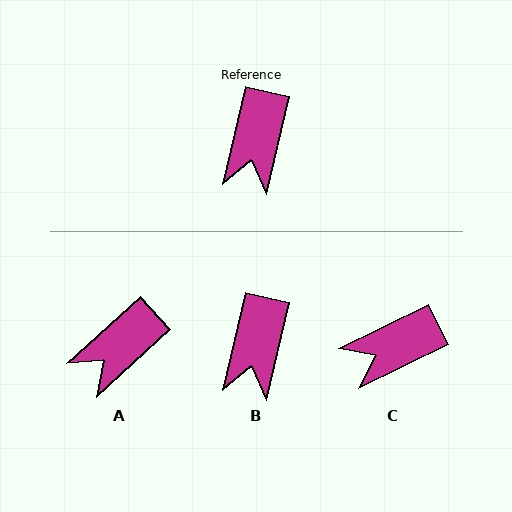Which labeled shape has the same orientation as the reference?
B.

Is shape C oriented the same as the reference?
No, it is off by about 51 degrees.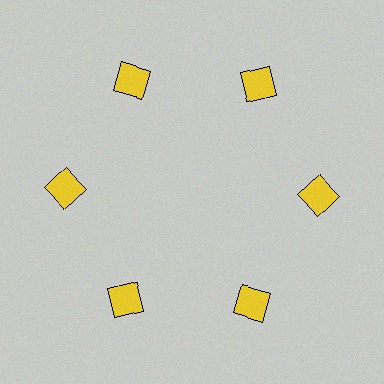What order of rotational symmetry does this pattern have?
This pattern has 6-fold rotational symmetry.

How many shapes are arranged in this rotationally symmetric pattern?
There are 6 shapes, arranged in 6 groups of 1.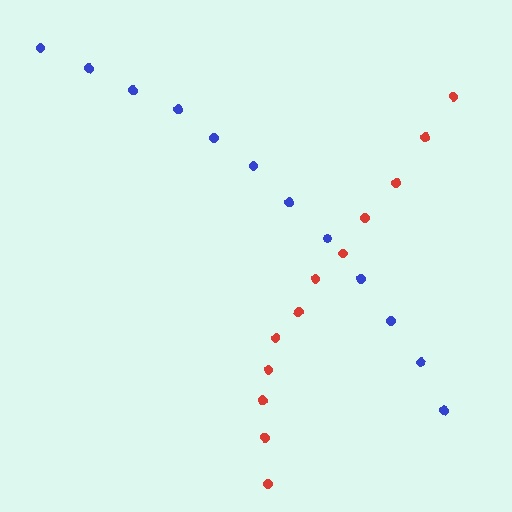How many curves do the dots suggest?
There are 2 distinct paths.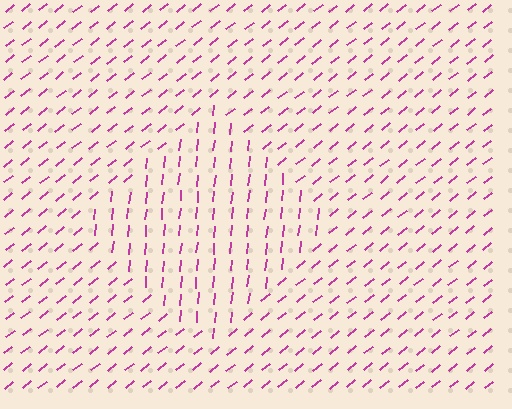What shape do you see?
I see a diamond.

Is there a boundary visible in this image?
Yes, there is a texture boundary formed by a change in line orientation.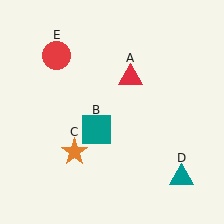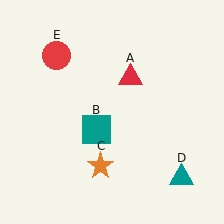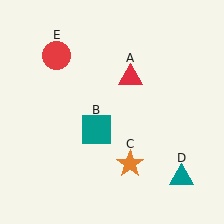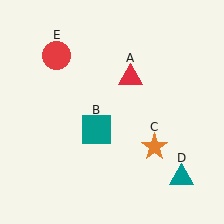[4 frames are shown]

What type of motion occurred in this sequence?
The orange star (object C) rotated counterclockwise around the center of the scene.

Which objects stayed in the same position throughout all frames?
Red triangle (object A) and teal square (object B) and teal triangle (object D) and red circle (object E) remained stationary.